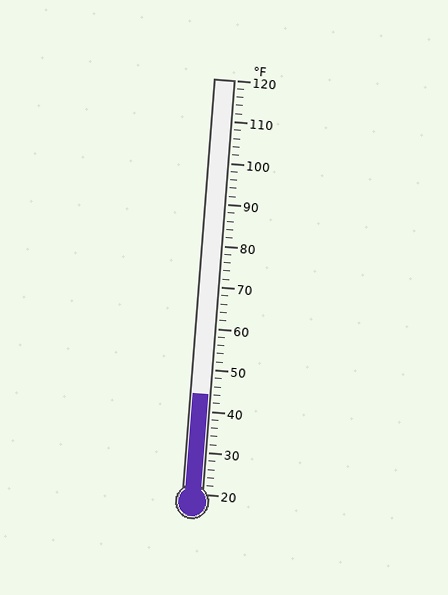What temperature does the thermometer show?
The thermometer shows approximately 44°F.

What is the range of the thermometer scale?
The thermometer scale ranges from 20°F to 120°F.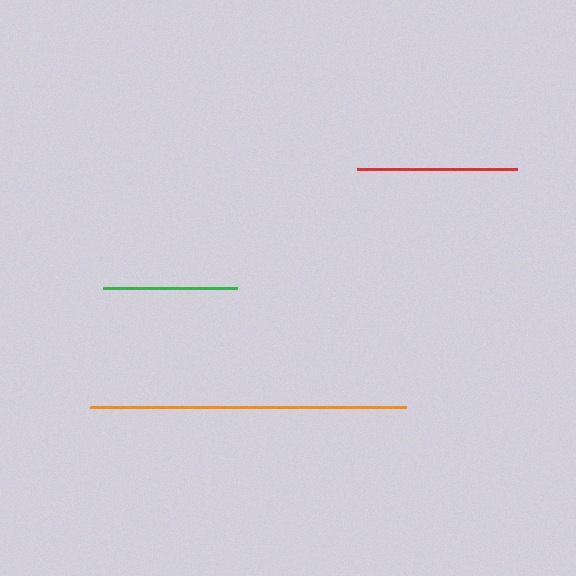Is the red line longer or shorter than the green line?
The red line is longer than the green line.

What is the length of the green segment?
The green segment is approximately 134 pixels long.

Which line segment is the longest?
The orange line is the longest at approximately 317 pixels.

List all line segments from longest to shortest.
From longest to shortest: orange, red, green.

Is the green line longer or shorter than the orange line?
The orange line is longer than the green line.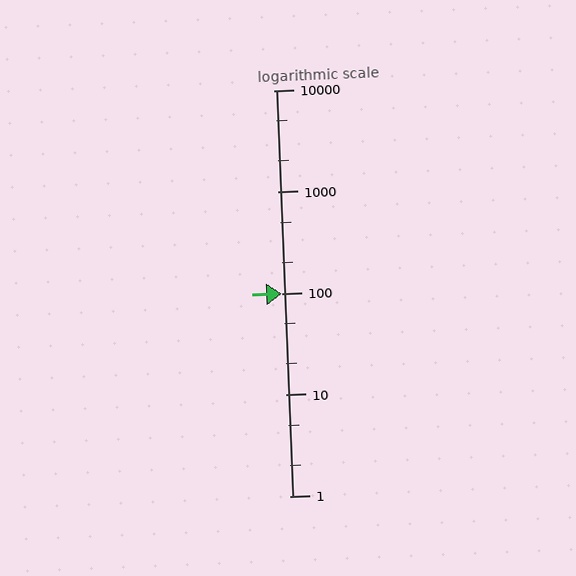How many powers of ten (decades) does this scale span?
The scale spans 4 decades, from 1 to 10000.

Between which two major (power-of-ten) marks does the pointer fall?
The pointer is between 100 and 1000.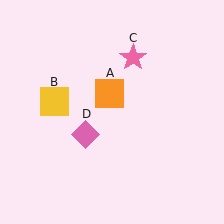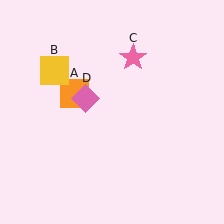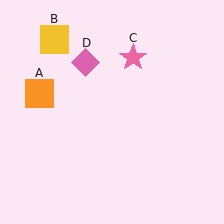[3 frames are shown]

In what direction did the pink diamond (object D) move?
The pink diamond (object D) moved up.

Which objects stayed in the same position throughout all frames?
Pink star (object C) remained stationary.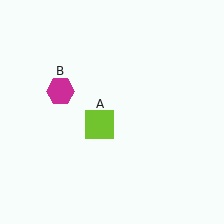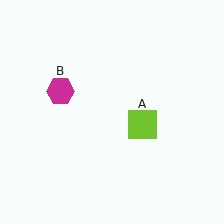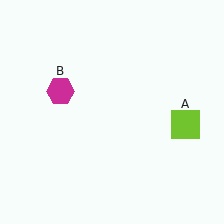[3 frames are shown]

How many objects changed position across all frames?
1 object changed position: lime square (object A).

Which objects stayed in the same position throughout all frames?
Magenta hexagon (object B) remained stationary.